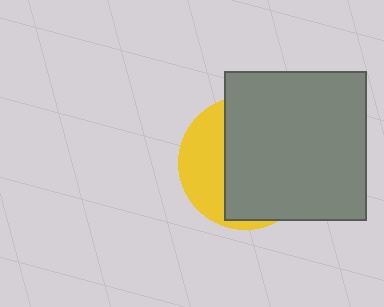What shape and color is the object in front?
The object in front is a gray rectangle.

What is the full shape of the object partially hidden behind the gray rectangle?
The partially hidden object is a yellow circle.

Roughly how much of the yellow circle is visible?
A small part of it is visible (roughly 32%).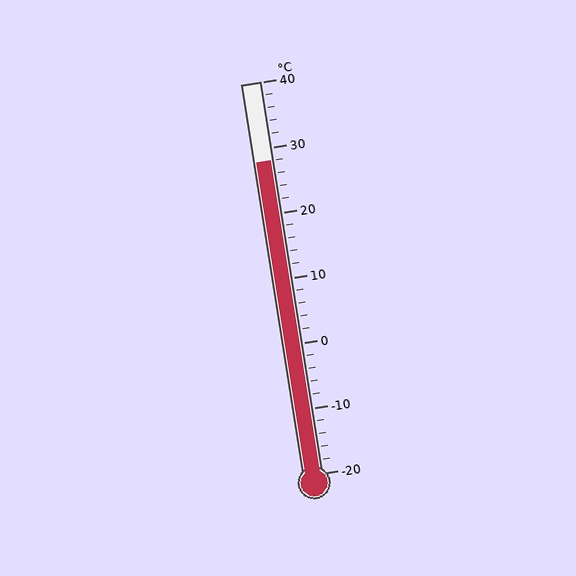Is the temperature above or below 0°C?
The temperature is above 0°C.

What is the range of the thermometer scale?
The thermometer scale ranges from -20°C to 40°C.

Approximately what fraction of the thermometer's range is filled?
The thermometer is filled to approximately 80% of its range.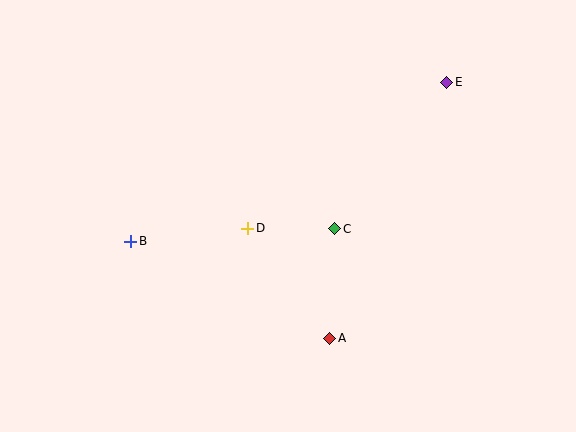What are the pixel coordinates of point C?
Point C is at (335, 229).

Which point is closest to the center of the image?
Point D at (248, 229) is closest to the center.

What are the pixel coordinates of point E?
Point E is at (447, 82).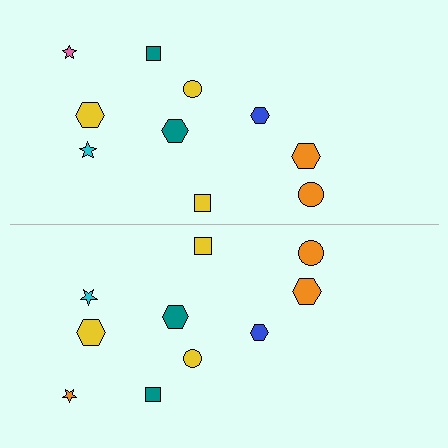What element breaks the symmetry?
The orange star on the bottom side breaks the symmetry — its mirror counterpart is pink.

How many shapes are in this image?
There are 20 shapes in this image.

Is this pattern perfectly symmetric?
No, the pattern is not perfectly symmetric. The orange star on the bottom side breaks the symmetry — its mirror counterpart is pink.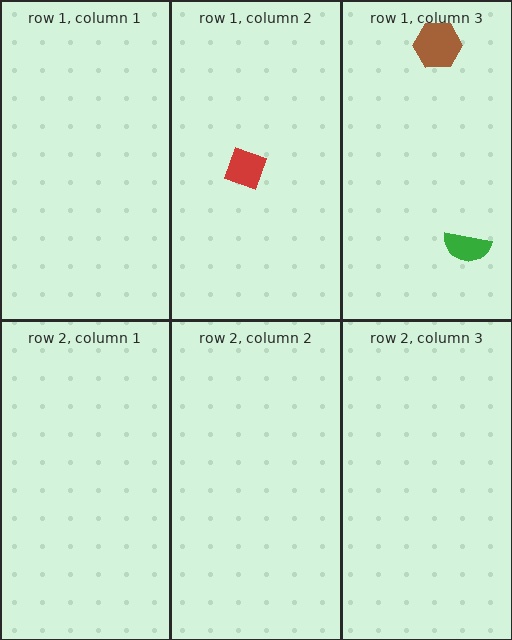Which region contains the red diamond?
The row 1, column 2 region.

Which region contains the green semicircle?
The row 1, column 3 region.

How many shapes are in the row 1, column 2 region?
1.